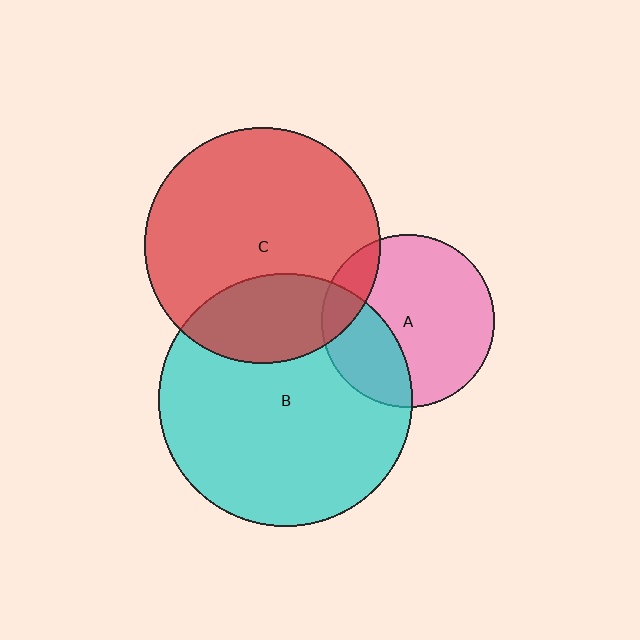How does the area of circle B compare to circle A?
Approximately 2.1 times.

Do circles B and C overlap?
Yes.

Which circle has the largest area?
Circle B (cyan).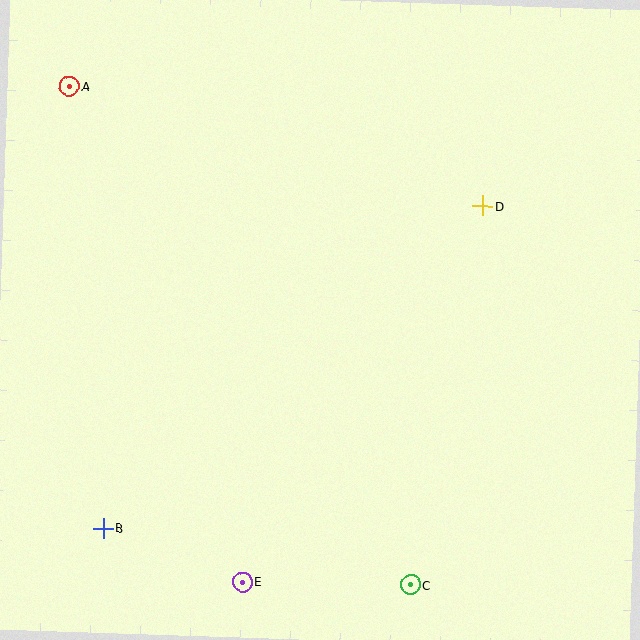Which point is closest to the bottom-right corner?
Point C is closest to the bottom-right corner.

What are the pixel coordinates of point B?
Point B is at (103, 528).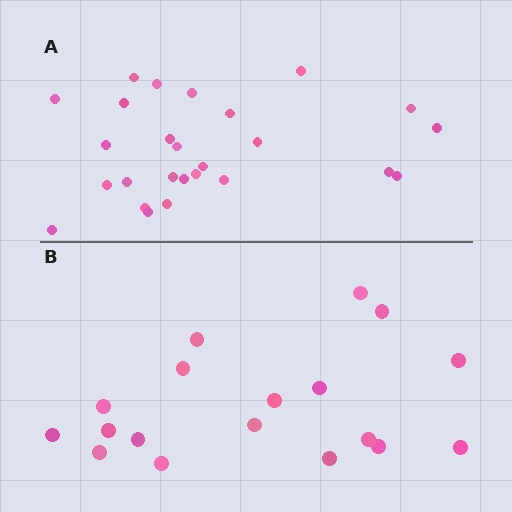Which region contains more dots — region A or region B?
Region A (the top region) has more dots.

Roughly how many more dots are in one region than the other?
Region A has roughly 8 or so more dots than region B.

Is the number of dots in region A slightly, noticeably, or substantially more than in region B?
Region A has noticeably more, but not dramatically so. The ratio is roughly 1.4 to 1.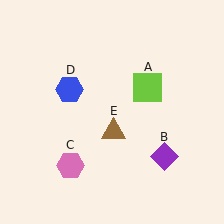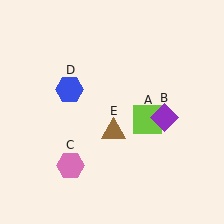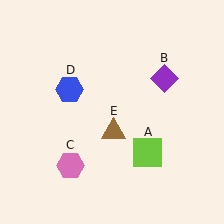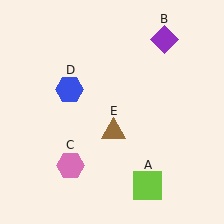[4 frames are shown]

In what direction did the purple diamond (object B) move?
The purple diamond (object B) moved up.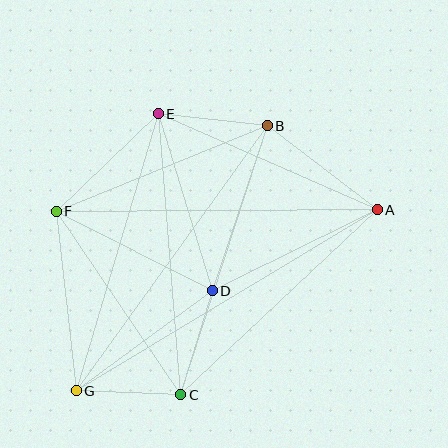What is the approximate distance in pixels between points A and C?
The distance between A and C is approximately 270 pixels.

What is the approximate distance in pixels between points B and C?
The distance between B and C is approximately 283 pixels.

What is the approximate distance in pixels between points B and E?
The distance between B and E is approximately 109 pixels.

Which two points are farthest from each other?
Points A and G are farthest from each other.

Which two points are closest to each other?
Points C and G are closest to each other.